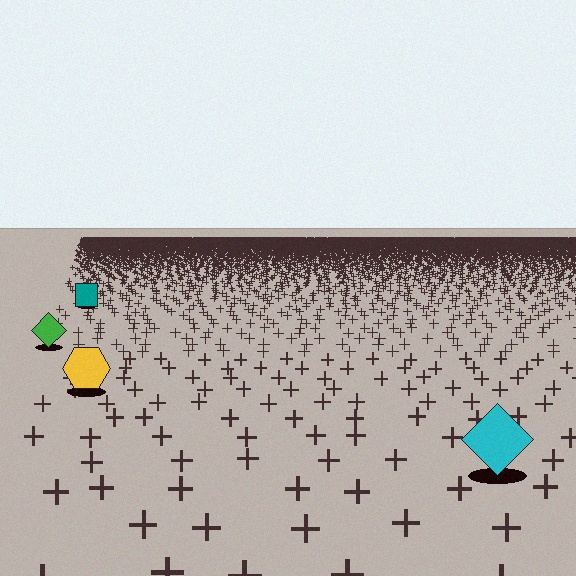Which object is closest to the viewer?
The cyan diamond is closest. The texture marks near it are larger and more spread out.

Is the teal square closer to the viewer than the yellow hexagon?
No. The yellow hexagon is closer — you can tell from the texture gradient: the ground texture is coarser near it.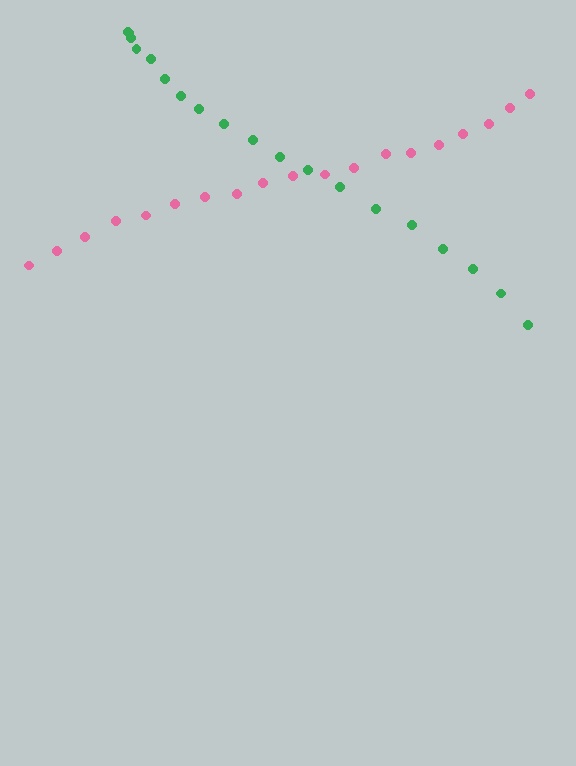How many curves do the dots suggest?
There are 2 distinct paths.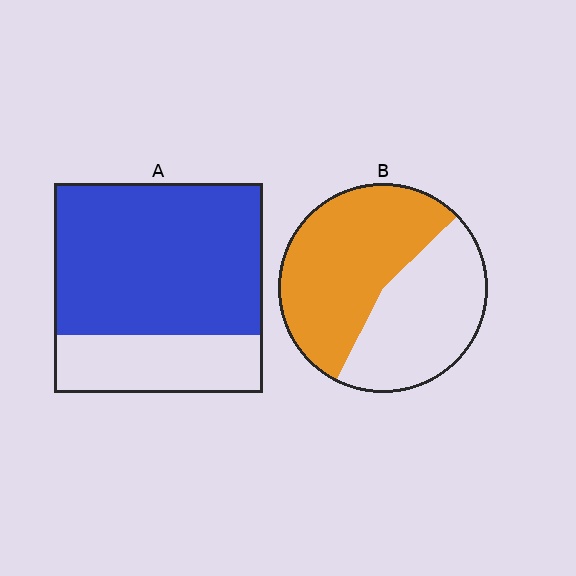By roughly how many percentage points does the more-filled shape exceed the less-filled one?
By roughly 15 percentage points (A over B).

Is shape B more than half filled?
Yes.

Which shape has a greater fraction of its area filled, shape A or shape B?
Shape A.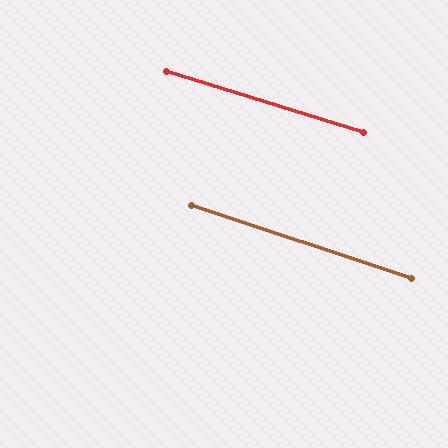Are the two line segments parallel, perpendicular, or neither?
Parallel — their directions differ by only 1.4°.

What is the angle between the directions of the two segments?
Approximately 1 degree.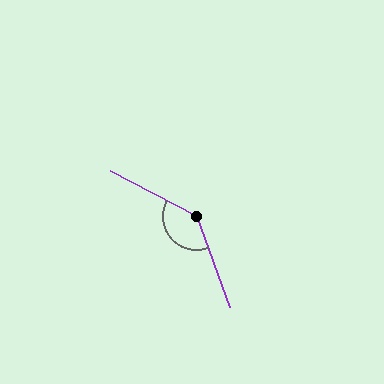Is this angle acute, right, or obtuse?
It is obtuse.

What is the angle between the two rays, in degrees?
Approximately 138 degrees.